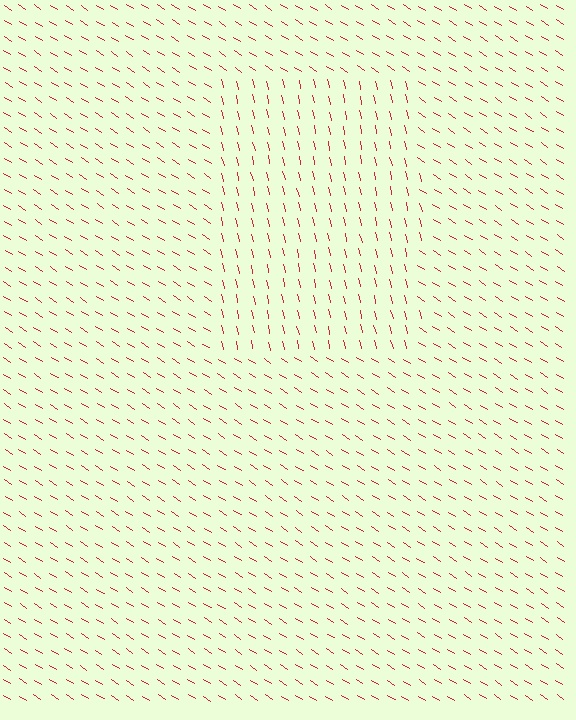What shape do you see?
I see a rectangle.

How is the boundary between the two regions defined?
The boundary is defined purely by a change in line orientation (approximately 45 degrees difference). All lines are the same color and thickness.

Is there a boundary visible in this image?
Yes, there is a texture boundary formed by a change in line orientation.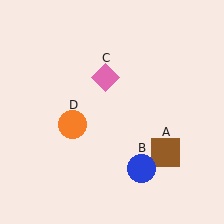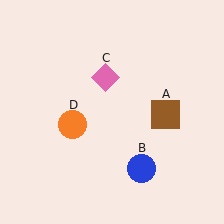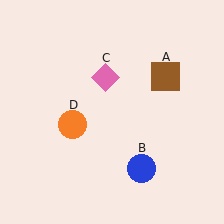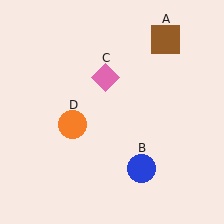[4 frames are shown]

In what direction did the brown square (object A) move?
The brown square (object A) moved up.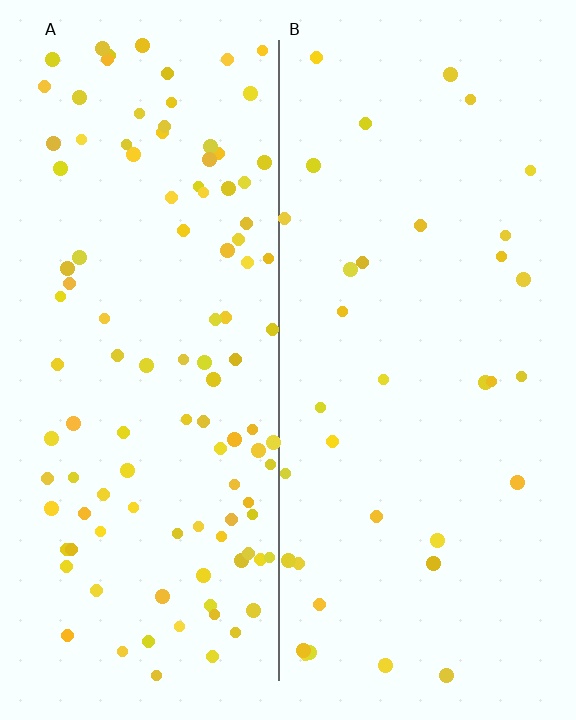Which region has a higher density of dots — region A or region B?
A (the left).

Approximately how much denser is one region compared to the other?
Approximately 3.1× — region A over region B.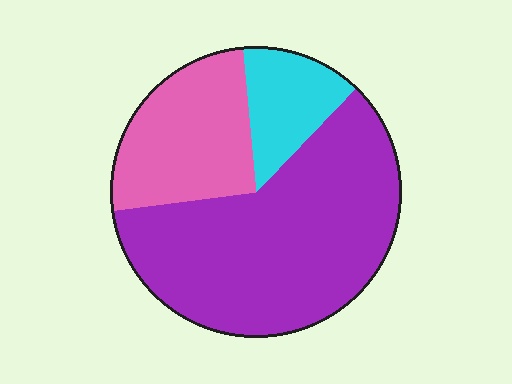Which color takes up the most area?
Purple, at roughly 60%.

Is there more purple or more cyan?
Purple.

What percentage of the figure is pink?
Pink takes up about one quarter (1/4) of the figure.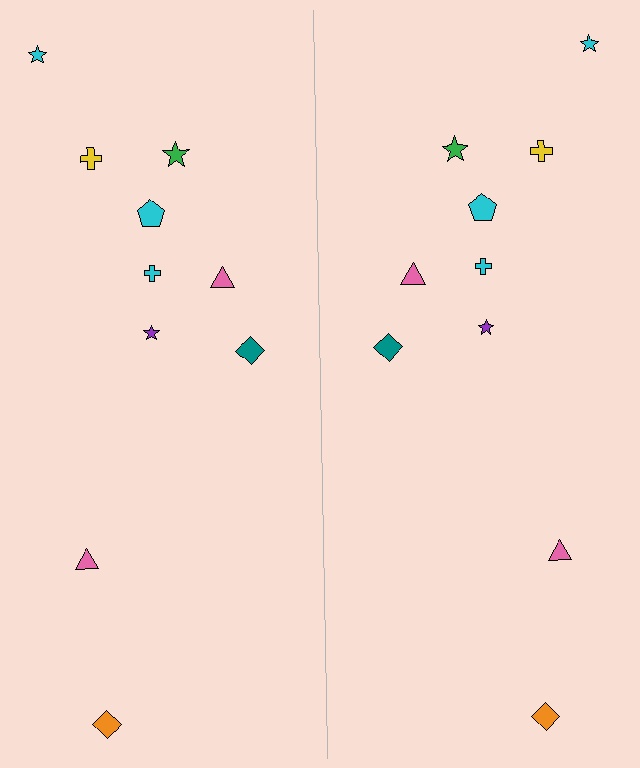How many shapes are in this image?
There are 20 shapes in this image.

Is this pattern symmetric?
Yes, this pattern has bilateral (reflection) symmetry.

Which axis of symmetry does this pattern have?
The pattern has a vertical axis of symmetry running through the center of the image.